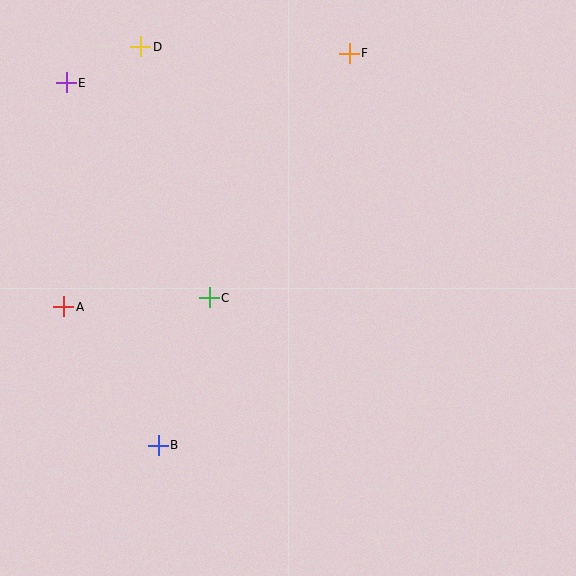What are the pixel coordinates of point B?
Point B is at (158, 445).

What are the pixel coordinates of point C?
Point C is at (209, 298).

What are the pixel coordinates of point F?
Point F is at (349, 53).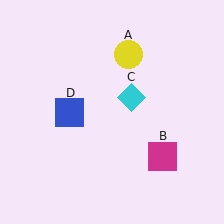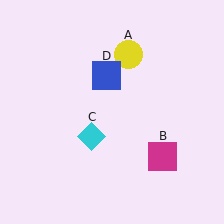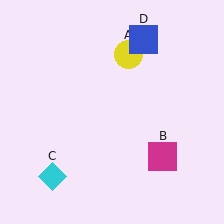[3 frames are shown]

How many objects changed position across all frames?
2 objects changed position: cyan diamond (object C), blue square (object D).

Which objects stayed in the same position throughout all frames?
Yellow circle (object A) and magenta square (object B) remained stationary.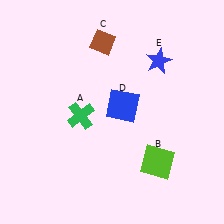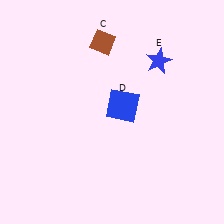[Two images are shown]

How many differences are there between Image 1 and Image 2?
There are 2 differences between the two images.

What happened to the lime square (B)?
The lime square (B) was removed in Image 2. It was in the bottom-right area of Image 1.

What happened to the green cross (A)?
The green cross (A) was removed in Image 2. It was in the bottom-left area of Image 1.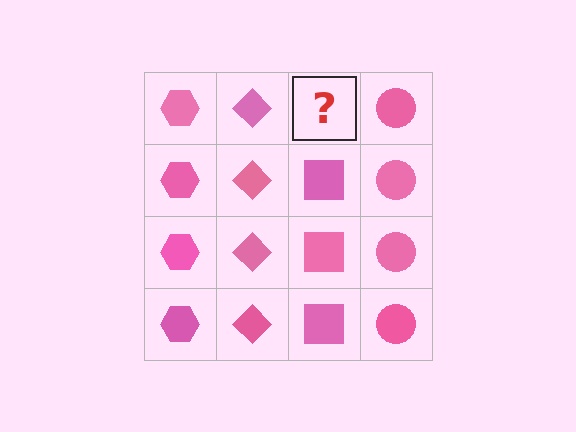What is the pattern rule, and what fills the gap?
The rule is that each column has a consistent shape. The gap should be filled with a pink square.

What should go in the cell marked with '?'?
The missing cell should contain a pink square.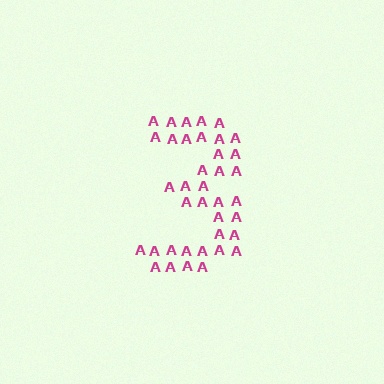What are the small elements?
The small elements are letter A's.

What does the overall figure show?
The overall figure shows the digit 3.